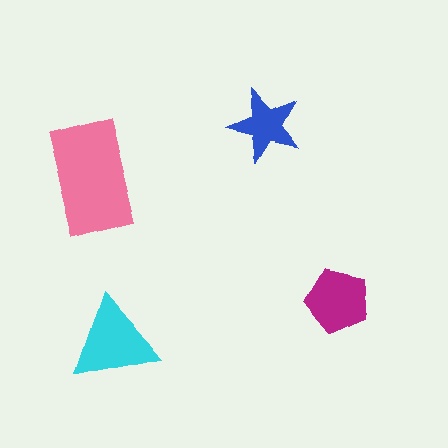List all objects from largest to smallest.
The pink rectangle, the cyan triangle, the magenta pentagon, the blue star.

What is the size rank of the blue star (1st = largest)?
4th.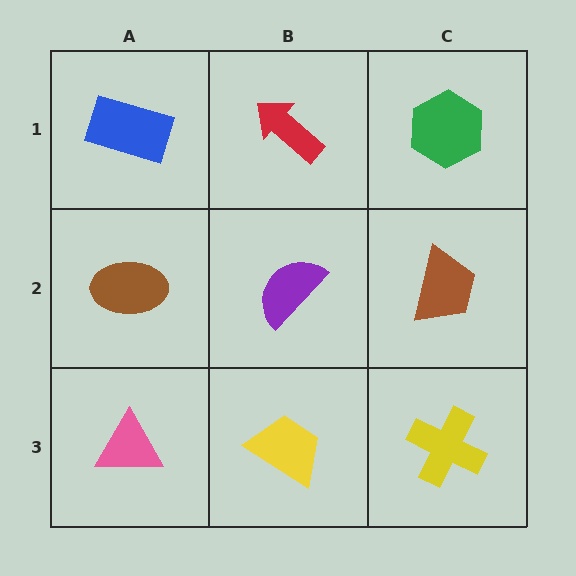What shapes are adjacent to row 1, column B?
A purple semicircle (row 2, column B), a blue rectangle (row 1, column A), a green hexagon (row 1, column C).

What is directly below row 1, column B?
A purple semicircle.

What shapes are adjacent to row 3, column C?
A brown trapezoid (row 2, column C), a yellow trapezoid (row 3, column B).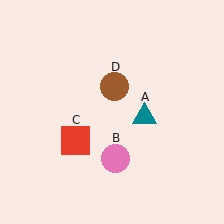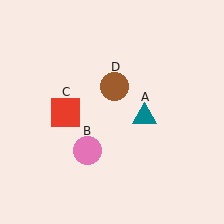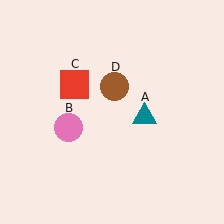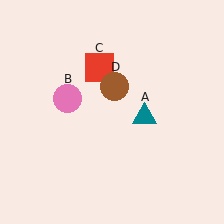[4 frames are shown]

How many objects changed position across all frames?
2 objects changed position: pink circle (object B), red square (object C).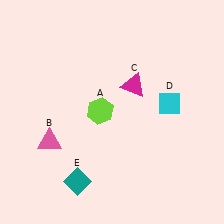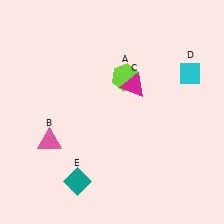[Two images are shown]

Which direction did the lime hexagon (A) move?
The lime hexagon (A) moved up.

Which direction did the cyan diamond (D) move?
The cyan diamond (D) moved up.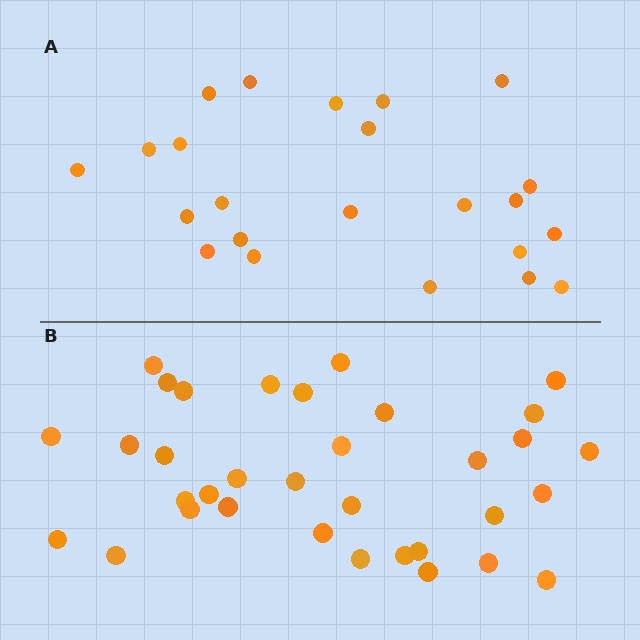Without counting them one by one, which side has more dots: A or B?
Region B (the bottom region) has more dots.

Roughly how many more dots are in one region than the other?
Region B has roughly 12 or so more dots than region A.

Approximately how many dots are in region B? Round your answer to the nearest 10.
About 30 dots. (The exact count is 34, which rounds to 30.)